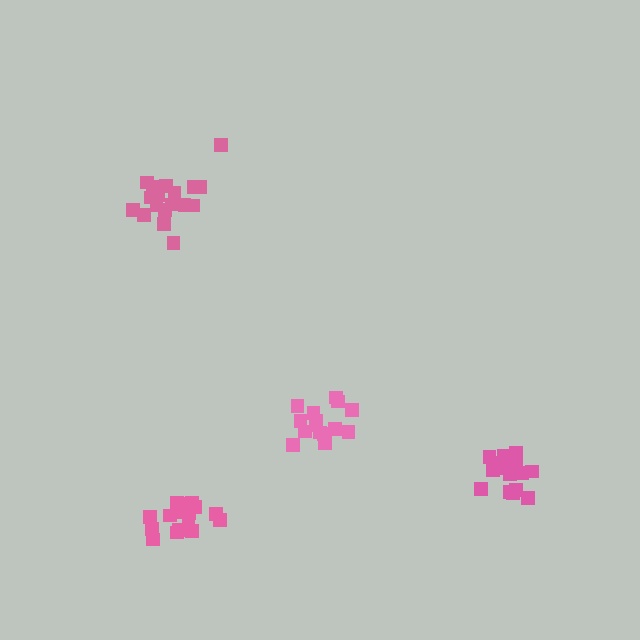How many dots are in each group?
Group 1: 15 dots, Group 2: 20 dots, Group 3: 16 dots, Group 4: 19 dots (70 total).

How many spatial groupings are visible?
There are 4 spatial groupings.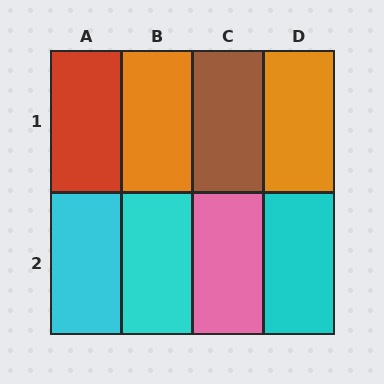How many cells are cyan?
3 cells are cyan.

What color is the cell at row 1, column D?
Orange.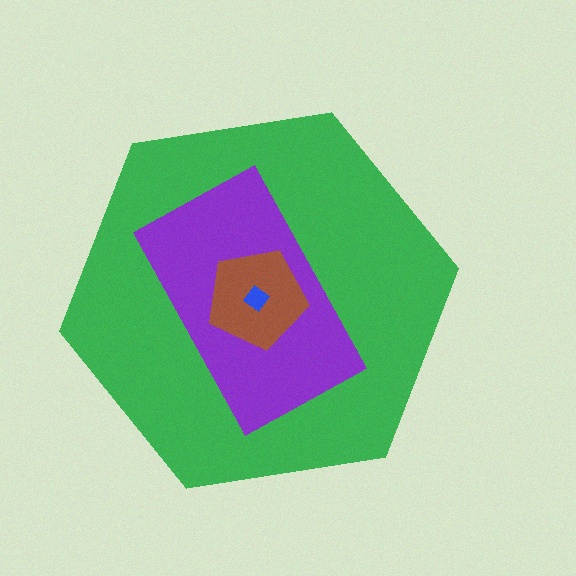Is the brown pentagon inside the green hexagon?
Yes.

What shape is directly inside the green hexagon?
The purple rectangle.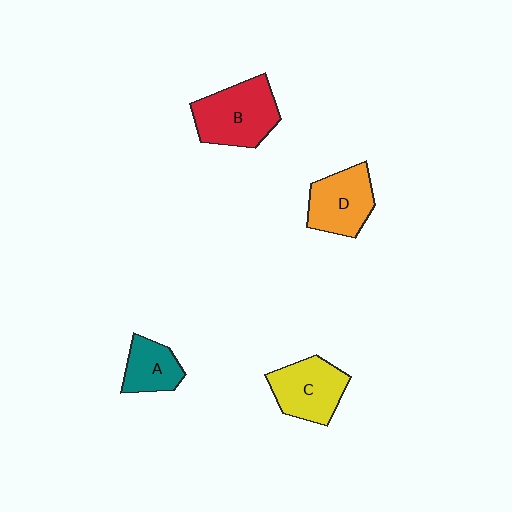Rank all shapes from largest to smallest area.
From largest to smallest: B (red), C (yellow), D (orange), A (teal).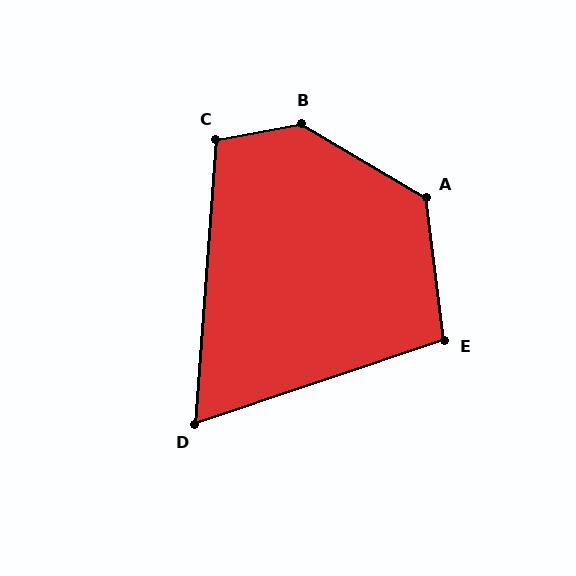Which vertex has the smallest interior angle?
D, at approximately 67 degrees.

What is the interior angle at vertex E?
Approximately 101 degrees (obtuse).